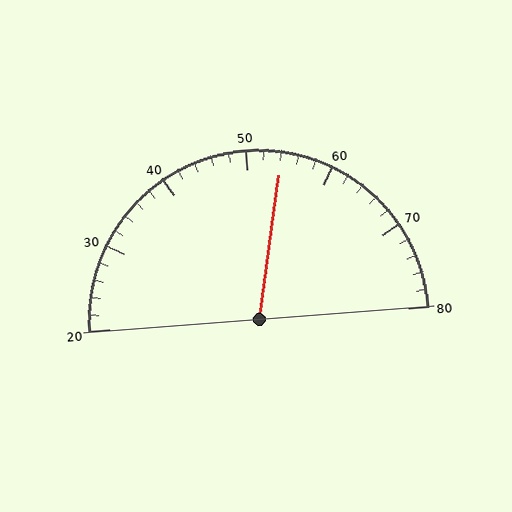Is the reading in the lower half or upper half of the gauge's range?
The reading is in the upper half of the range (20 to 80).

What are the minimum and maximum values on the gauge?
The gauge ranges from 20 to 80.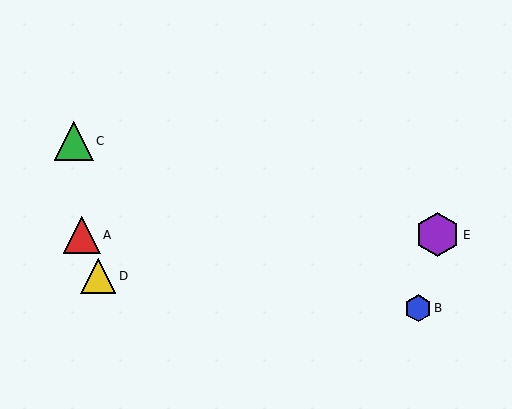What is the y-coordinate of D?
Object D is at y≈276.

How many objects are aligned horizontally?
2 objects (A, E) are aligned horizontally.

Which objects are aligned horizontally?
Objects A, E are aligned horizontally.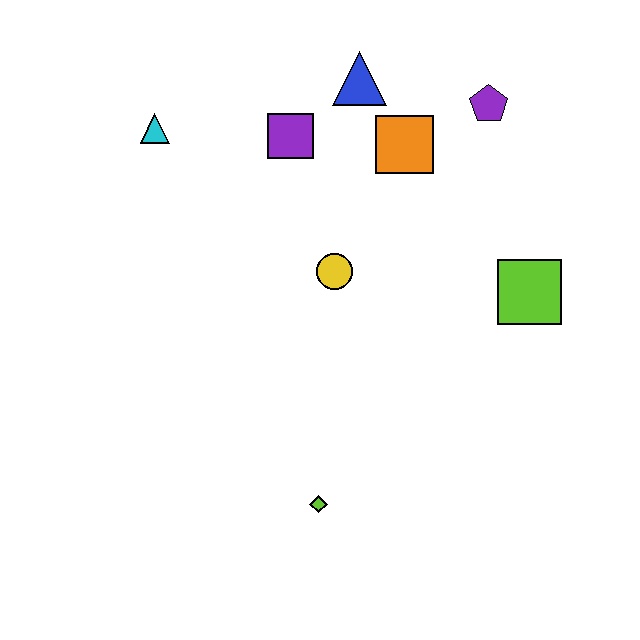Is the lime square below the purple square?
Yes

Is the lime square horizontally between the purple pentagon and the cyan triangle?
No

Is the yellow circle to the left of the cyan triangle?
No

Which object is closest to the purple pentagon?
The orange square is closest to the purple pentagon.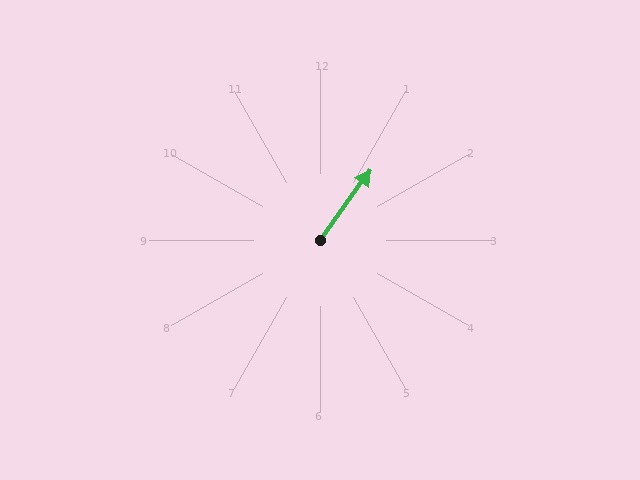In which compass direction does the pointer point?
Northeast.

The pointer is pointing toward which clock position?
Roughly 1 o'clock.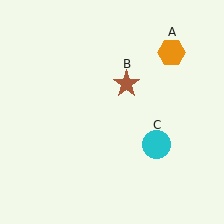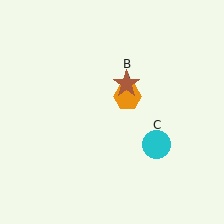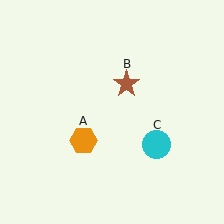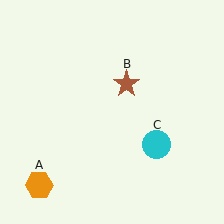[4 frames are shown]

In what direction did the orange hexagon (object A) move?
The orange hexagon (object A) moved down and to the left.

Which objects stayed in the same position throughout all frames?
Brown star (object B) and cyan circle (object C) remained stationary.